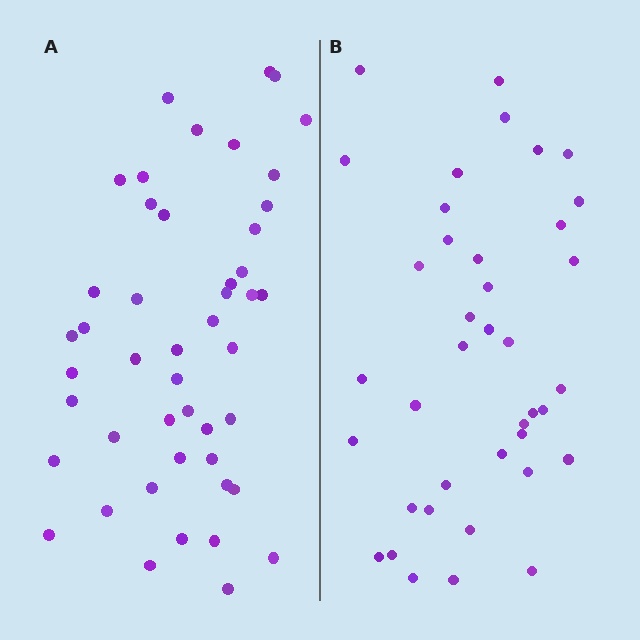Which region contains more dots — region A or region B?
Region A (the left region) has more dots.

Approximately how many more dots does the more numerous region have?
Region A has roughly 8 or so more dots than region B.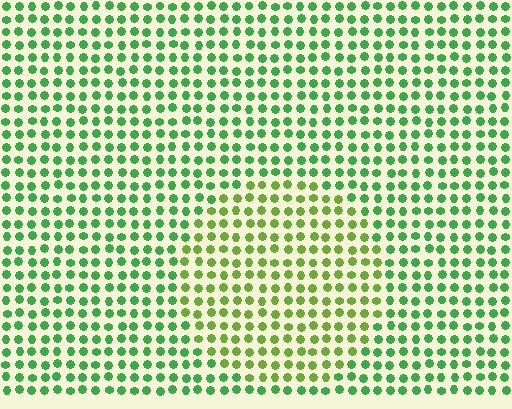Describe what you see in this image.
The image is filled with small green elements in a uniform arrangement. A circle-shaped region is visible where the elements are tinted to a slightly different hue, forming a subtle color boundary.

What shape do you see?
I see a circle.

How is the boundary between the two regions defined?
The boundary is defined purely by a slight shift in hue (about 35 degrees). Spacing, size, and orientation are identical on both sides.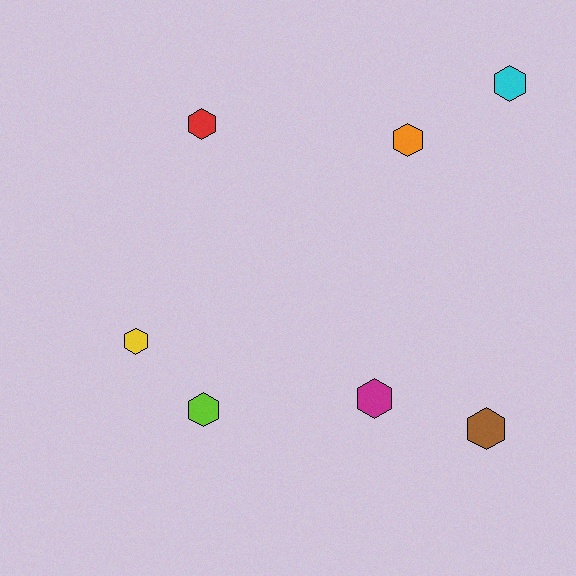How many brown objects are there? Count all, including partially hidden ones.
There is 1 brown object.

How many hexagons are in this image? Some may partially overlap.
There are 7 hexagons.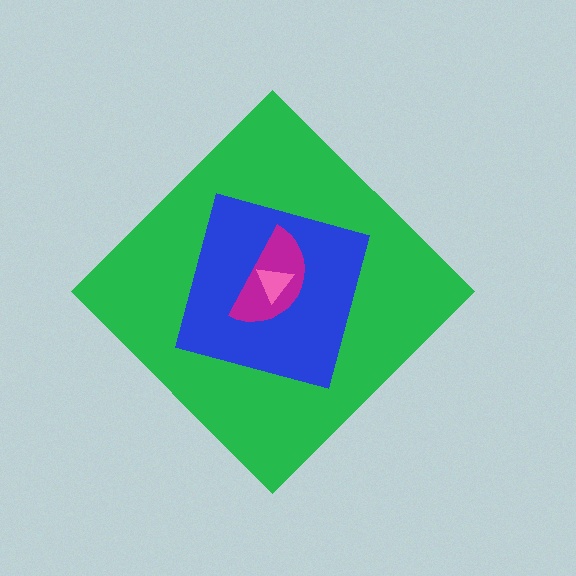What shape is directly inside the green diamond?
The blue square.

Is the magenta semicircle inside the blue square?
Yes.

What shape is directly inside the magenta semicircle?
The pink triangle.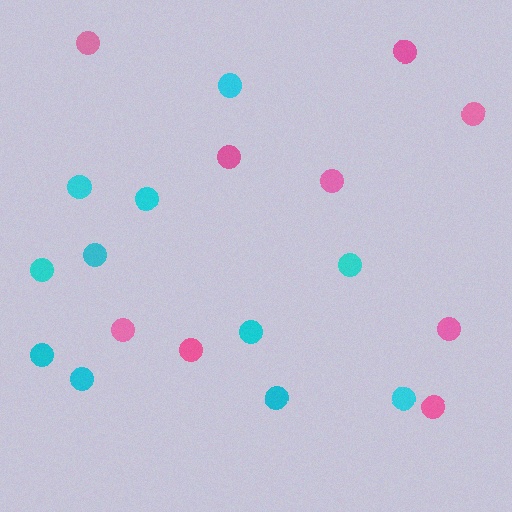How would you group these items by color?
There are 2 groups: one group of pink circles (9) and one group of cyan circles (11).